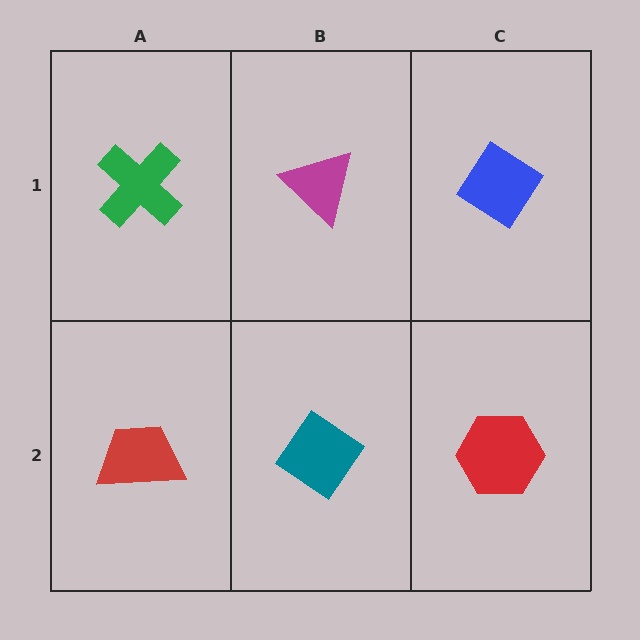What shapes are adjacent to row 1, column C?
A red hexagon (row 2, column C), a magenta triangle (row 1, column B).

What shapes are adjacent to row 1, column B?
A teal diamond (row 2, column B), a green cross (row 1, column A), a blue diamond (row 1, column C).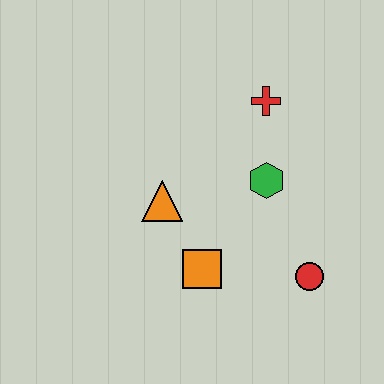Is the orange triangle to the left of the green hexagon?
Yes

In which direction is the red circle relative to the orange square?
The red circle is to the right of the orange square.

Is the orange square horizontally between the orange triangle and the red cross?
Yes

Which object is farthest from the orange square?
The red cross is farthest from the orange square.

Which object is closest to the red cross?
The green hexagon is closest to the red cross.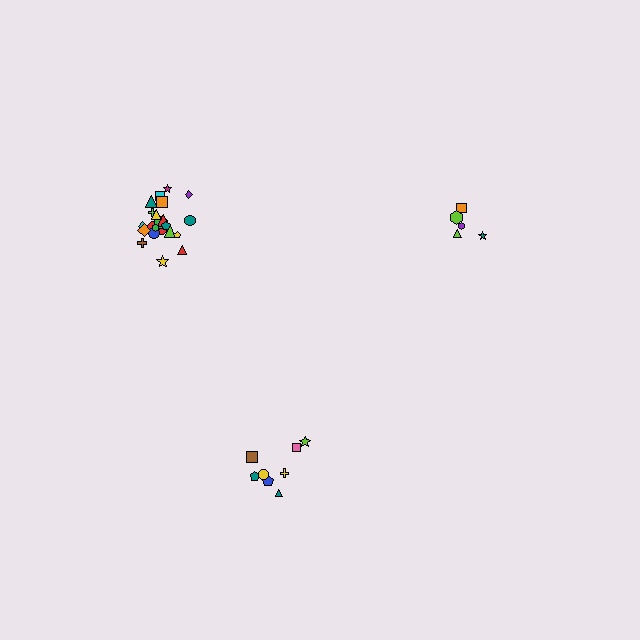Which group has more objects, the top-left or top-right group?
The top-left group.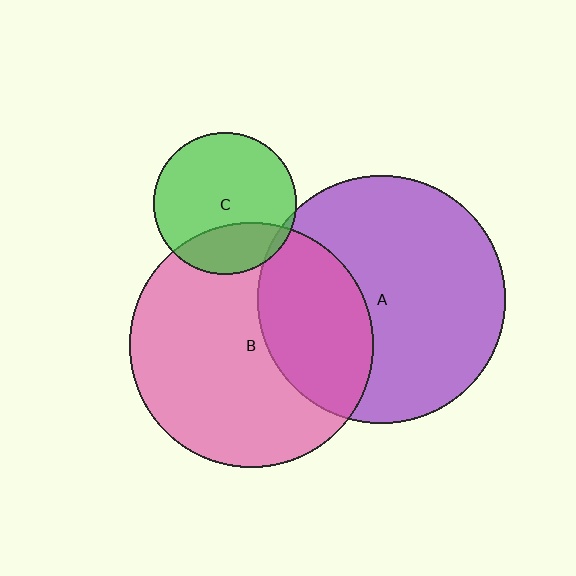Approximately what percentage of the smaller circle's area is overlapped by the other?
Approximately 5%.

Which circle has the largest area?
Circle A (purple).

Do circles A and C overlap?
Yes.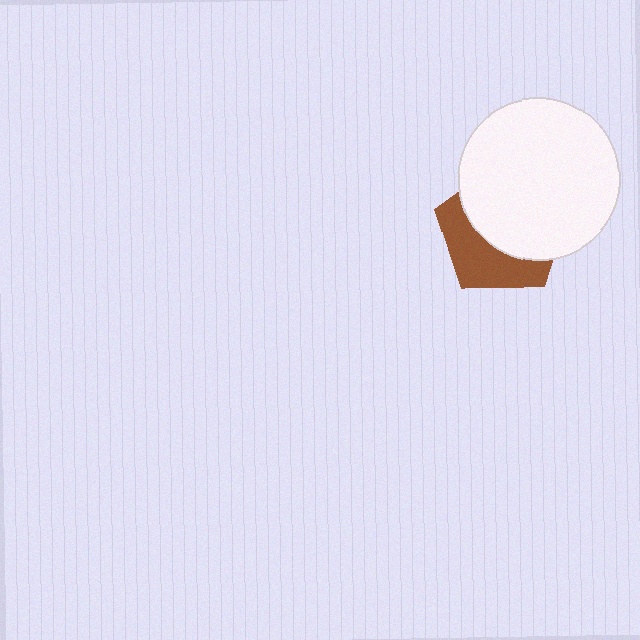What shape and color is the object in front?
The object in front is a white circle.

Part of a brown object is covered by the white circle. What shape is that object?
It is a pentagon.